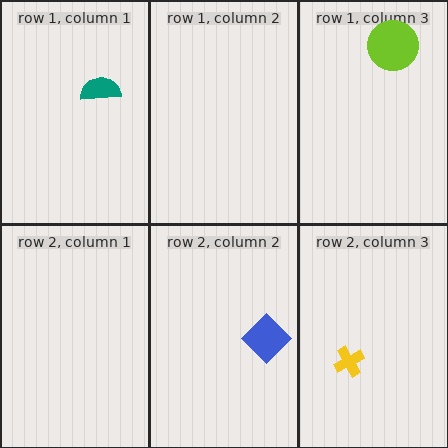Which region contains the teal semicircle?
The row 1, column 1 region.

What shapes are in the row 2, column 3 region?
The yellow cross.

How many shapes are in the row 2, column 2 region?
1.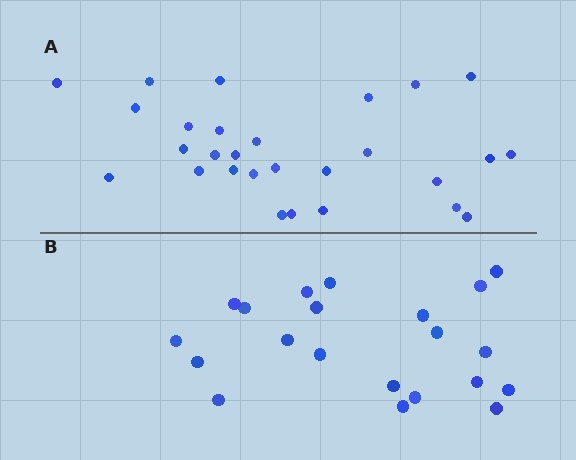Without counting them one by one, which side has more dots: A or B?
Region A (the top region) has more dots.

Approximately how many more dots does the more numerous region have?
Region A has roughly 8 or so more dots than region B.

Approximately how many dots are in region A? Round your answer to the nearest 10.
About 30 dots. (The exact count is 28, which rounds to 30.)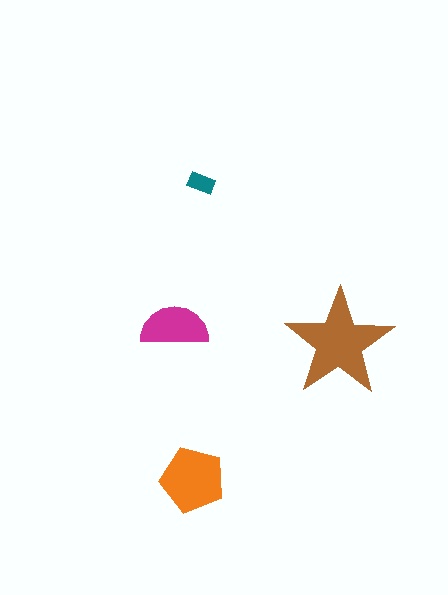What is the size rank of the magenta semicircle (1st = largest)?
3rd.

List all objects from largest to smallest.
The brown star, the orange pentagon, the magenta semicircle, the teal rectangle.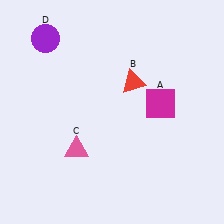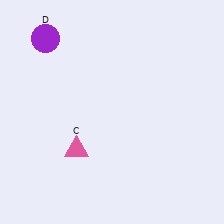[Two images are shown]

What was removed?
The red triangle (B), the magenta square (A) were removed in Image 2.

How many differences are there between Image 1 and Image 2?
There are 2 differences between the two images.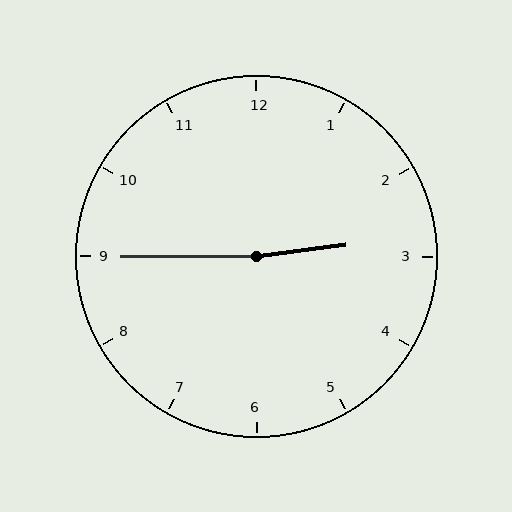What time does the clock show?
2:45.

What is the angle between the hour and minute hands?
Approximately 172 degrees.